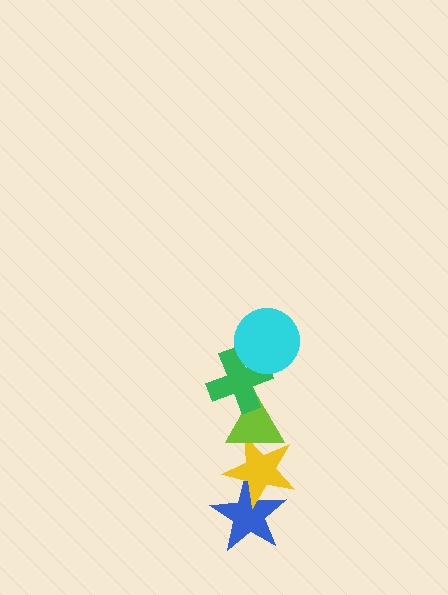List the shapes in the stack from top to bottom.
From top to bottom: the cyan circle, the green cross, the lime triangle, the yellow star, the blue star.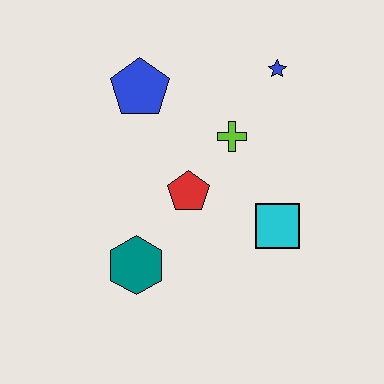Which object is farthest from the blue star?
The teal hexagon is farthest from the blue star.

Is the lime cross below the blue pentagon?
Yes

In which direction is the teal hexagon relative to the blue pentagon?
The teal hexagon is below the blue pentagon.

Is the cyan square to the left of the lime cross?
No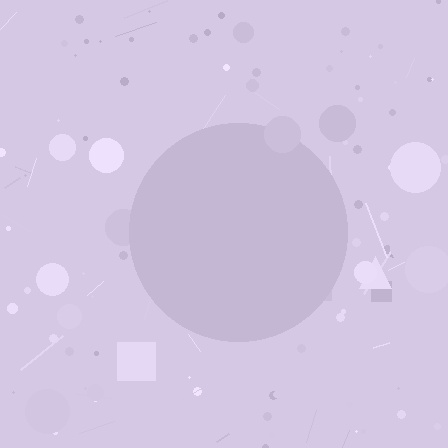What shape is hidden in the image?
A circle is hidden in the image.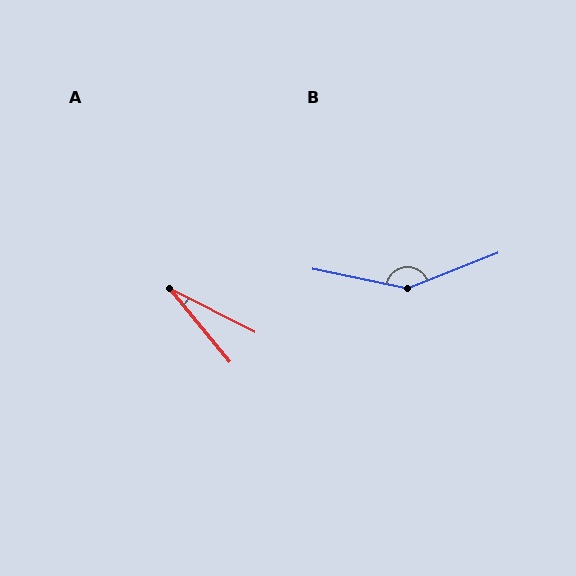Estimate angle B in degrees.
Approximately 147 degrees.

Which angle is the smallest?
A, at approximately 24 degrees.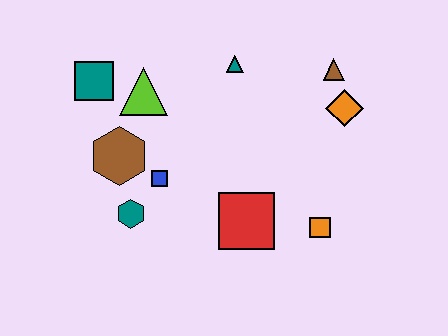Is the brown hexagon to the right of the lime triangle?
No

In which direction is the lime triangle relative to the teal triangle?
The lime triangle is to the left of the teal triangle.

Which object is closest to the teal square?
The lime triangle is closest to the teal square.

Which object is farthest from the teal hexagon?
The brown triangle is farthest from the teal hexagon.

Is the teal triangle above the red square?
Yes